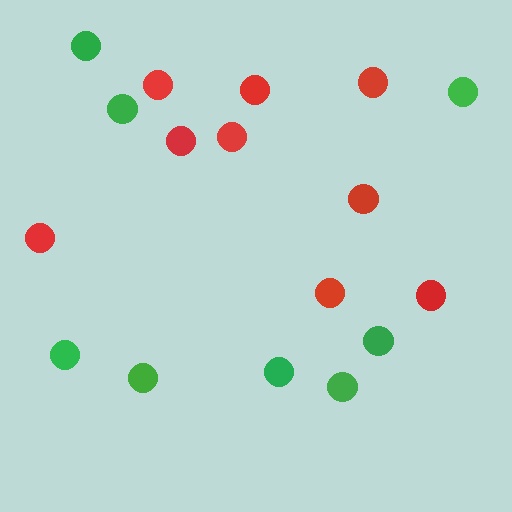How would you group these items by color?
There are 2 groups: one group of red circles (9) and one group of green circles (8).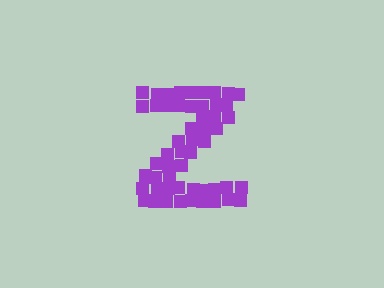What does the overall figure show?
The overall figure shows the letter Z.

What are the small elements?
The small elements are squares.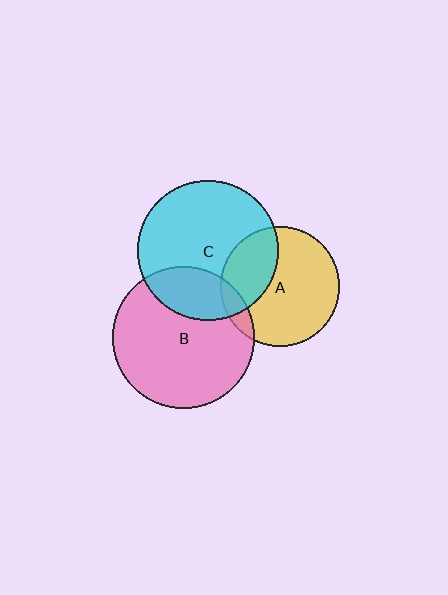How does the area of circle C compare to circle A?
Approximately 1.4 times.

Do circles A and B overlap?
Yes.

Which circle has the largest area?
Circle B (pink).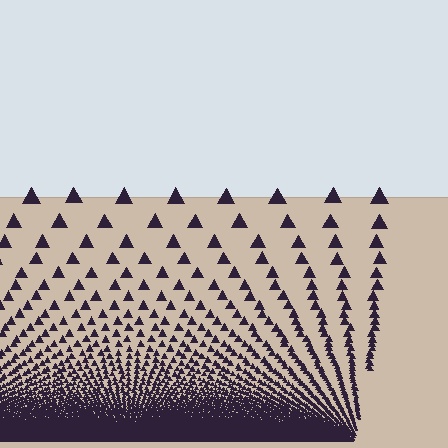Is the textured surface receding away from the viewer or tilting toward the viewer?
The surface appears to tilt toward the viewer. Texture elements get larger and sparser toward the top.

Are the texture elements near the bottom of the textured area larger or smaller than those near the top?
Smaller. The gradient is inverted — elements near the bottom are smaller and denser.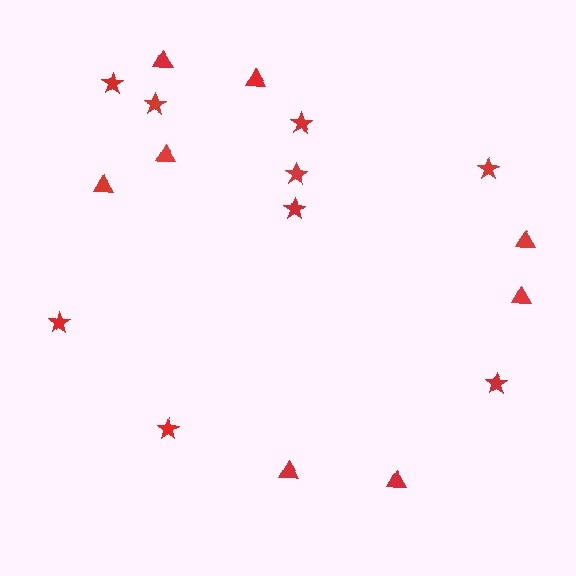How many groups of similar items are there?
There are 2 groups: one group of triangles (8) and one group of stars (9).